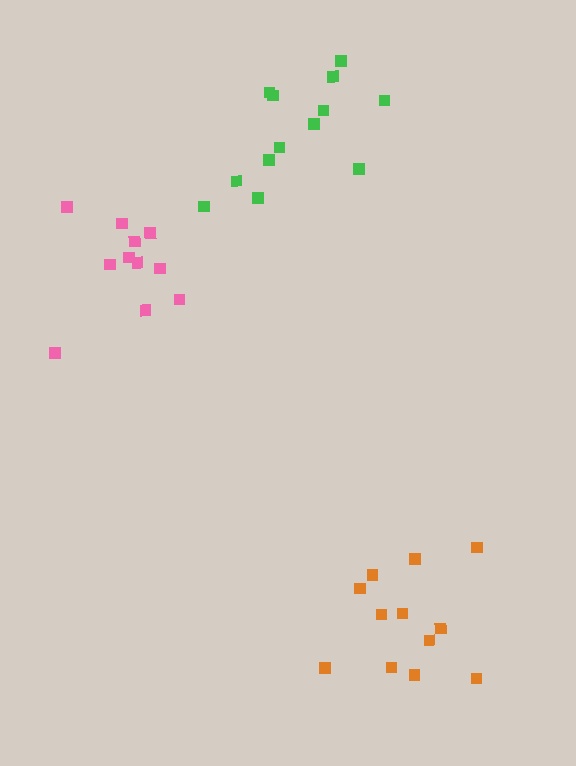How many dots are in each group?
Group 1: 12 dots, Group 2: 13 dots, Group 3: 11 dots (36 total).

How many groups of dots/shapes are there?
There are 3 groups.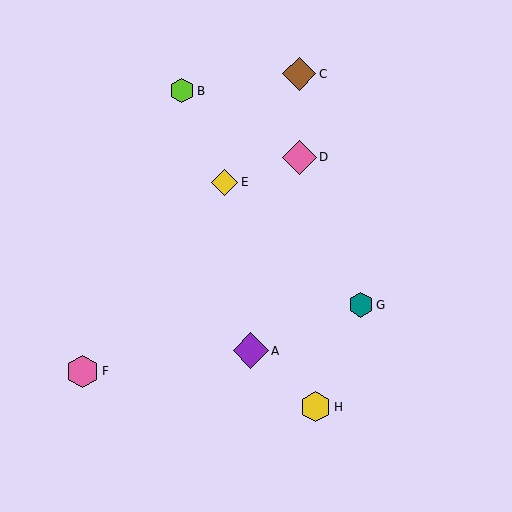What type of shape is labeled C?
Shape C is a brown diamond.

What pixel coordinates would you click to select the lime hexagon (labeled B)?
Click at (182, 91) to select the lime hexagon B.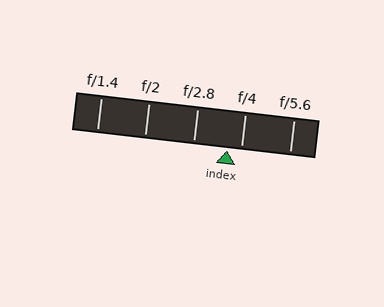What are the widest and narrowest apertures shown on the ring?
The widest aperture shown is f/1.4 and the narrowest is f/5.6.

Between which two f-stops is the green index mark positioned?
The index mark is between f/2.8 and f/4.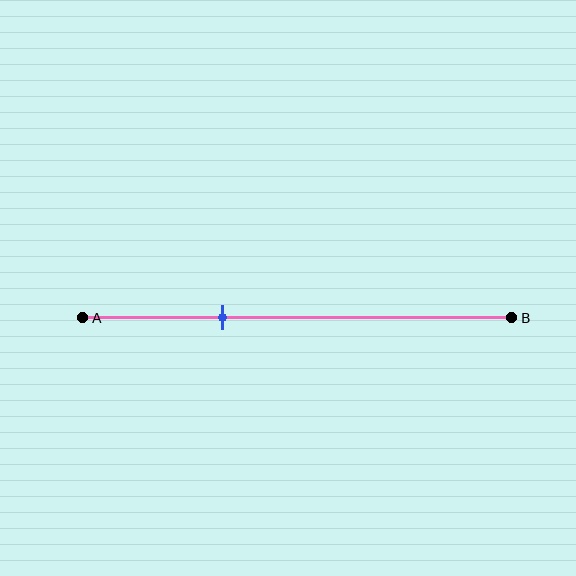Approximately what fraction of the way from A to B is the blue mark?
The blue mark is approximately 35% of the way from A to B.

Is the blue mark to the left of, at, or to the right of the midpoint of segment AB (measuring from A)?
The blue mark is to the left of the midpoint of segment AB.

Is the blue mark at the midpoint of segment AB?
No, the mark is at about 35% from A, not at the 50% midpoint.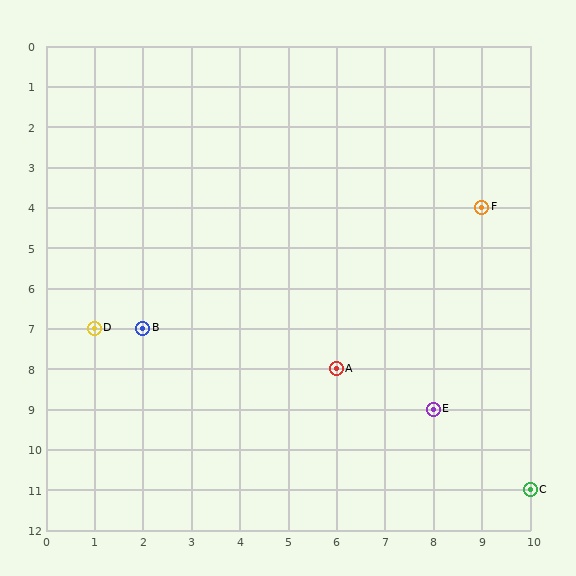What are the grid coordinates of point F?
Point F is at grid coordinates (9, 4).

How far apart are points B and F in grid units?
Points B and F are 7 columns and 3 rows apart (about 7.6 grid units diagonally).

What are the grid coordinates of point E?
Point E is at grid coordinates (8, 9).